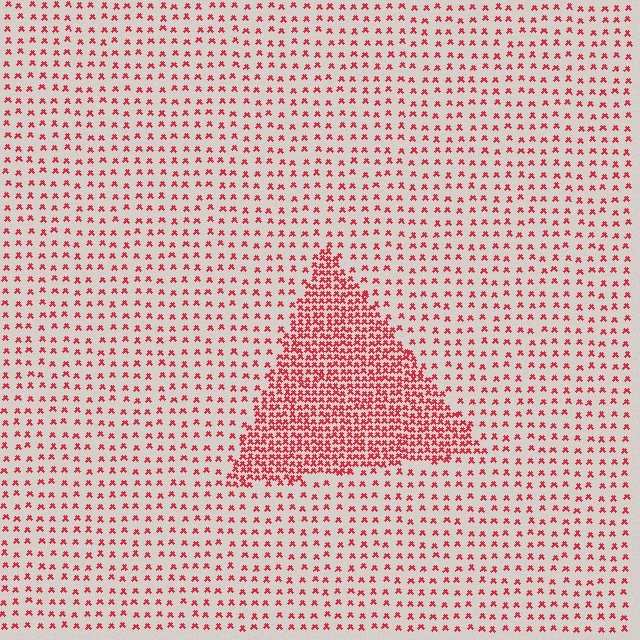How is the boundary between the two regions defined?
The boundary is defined by a change in element density (approximately 2.8x ratio). All elements are the same color, size, and shape.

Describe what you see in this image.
The image contains small red elements arranged at two different densities. A triangle-shaped region is visible where the elements are more densely packed than the surrounding area.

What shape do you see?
I see a triangle.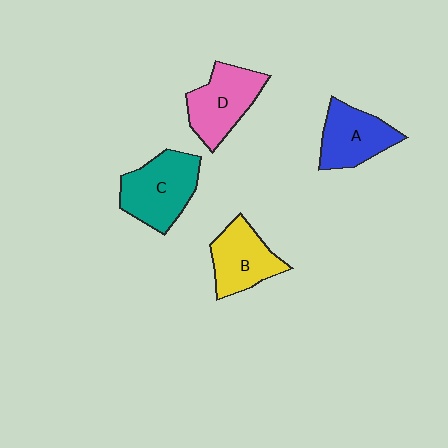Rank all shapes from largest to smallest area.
From largest to smallest: C (teal), D (pink), A (blue), B (yellow).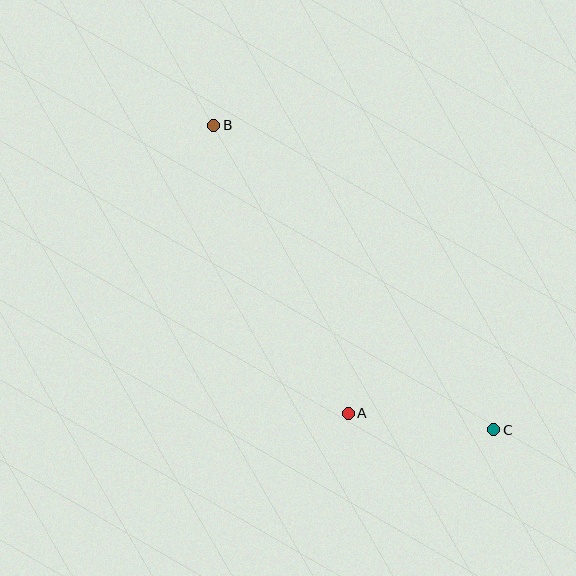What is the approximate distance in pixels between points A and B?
The distance between A and B is approximately 318 pixels.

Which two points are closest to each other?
Points A and C are closest to each other.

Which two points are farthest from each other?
Points B and C are farthest from each other.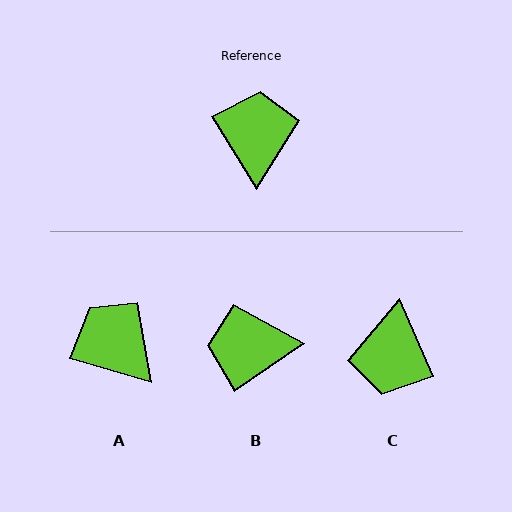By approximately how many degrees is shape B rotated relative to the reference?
Approximately 93 degrees counter-clockwise.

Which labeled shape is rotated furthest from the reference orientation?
C, about 172 degrees away.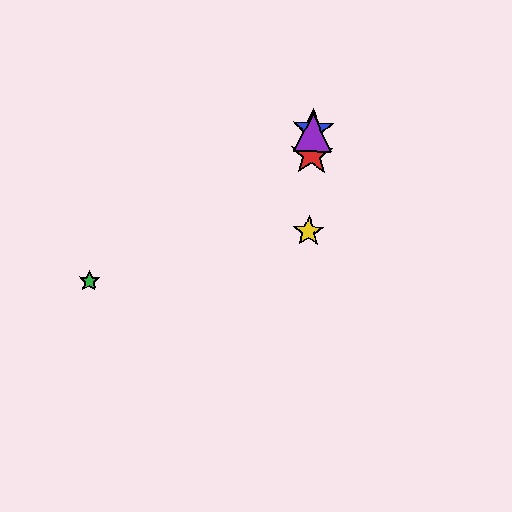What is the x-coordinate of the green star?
The green star is at x≈89.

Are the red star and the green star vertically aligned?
No, the red star is at x≈312 and the green star is at x≈89.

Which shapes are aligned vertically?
The red star, the blue star, the yellow star, the purple triangle are aligned vertically.